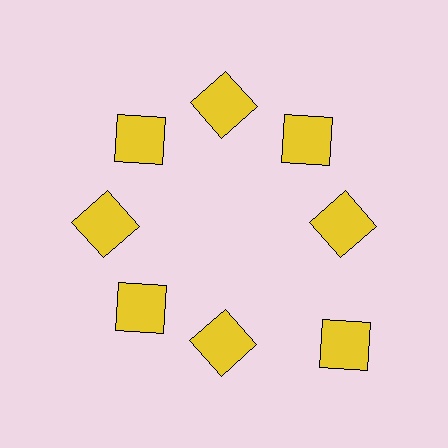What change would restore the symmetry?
The symmetry would be restored by moving it inward, back onto the ring so that all 8 squares sit at equal angles and equal distance from the center.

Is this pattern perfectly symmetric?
No. The 8 yellow squares are arranged in a ring, but one element near the 4 o'clock position is pushed outward from the center, breaking the 8-fold rotational symmetry.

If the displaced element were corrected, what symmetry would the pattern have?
It would have 8-fold rotational symmetry — the pattern would map onto itself every 45 degrees.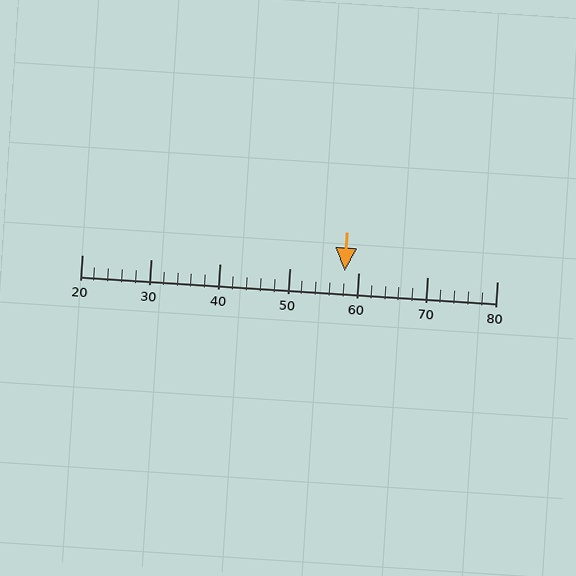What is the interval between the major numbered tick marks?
The major tick marks are spaced 10 units apart.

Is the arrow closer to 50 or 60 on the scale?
The arrow is closer to 60.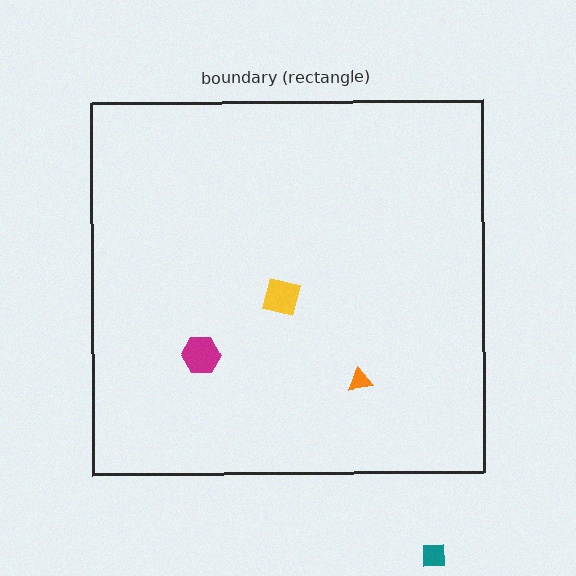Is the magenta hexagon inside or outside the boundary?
Inside.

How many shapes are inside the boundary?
3 inside, 1 outside.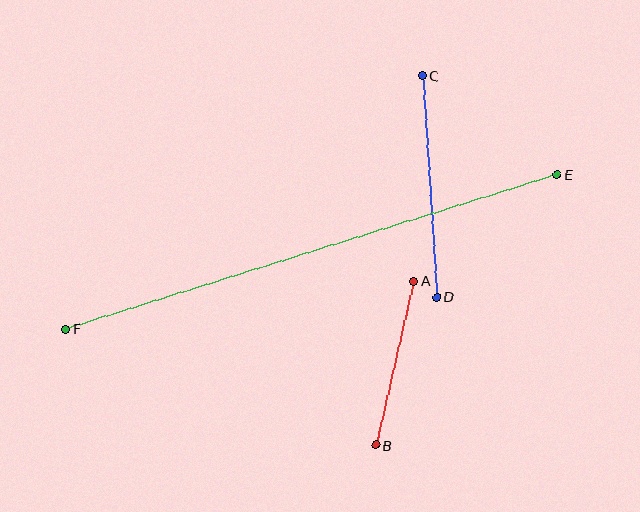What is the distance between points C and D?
The distance is approximately 222 pixels.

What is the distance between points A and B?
The distance is approximately 168 pixels.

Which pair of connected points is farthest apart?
Points E and F are farthest apart.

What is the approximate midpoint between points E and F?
The midpoint is at approximately (311, 252) pixels.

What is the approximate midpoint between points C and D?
The midpoint is at approximately (429, 186) pixels.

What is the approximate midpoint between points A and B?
The midpoint is at approximately (395, 363) pixels.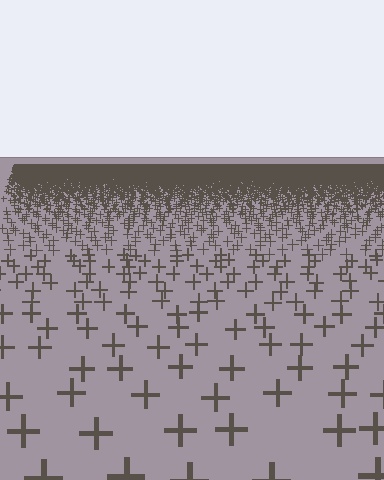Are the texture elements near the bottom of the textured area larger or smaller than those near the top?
Larger. Near the bottom, elements are closer to the viewer and appear at a bigger on-screen size.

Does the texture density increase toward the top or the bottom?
Density increases toward the top.